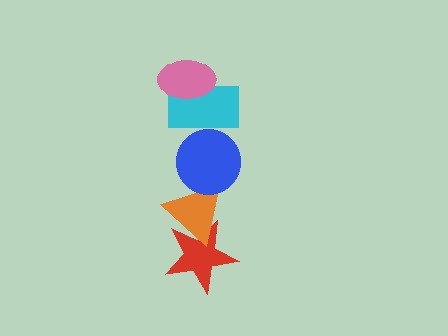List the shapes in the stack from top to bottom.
From top to bottom: the pink ellipse, the cyan rectangle, the blue circle, the orange triangle, the red star.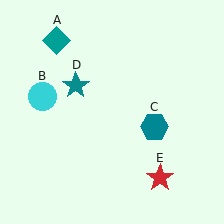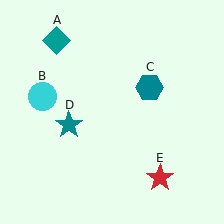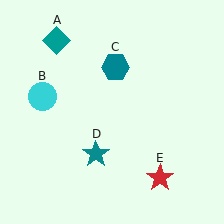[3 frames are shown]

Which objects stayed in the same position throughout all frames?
Teal diamond (object A) and cyan circle (object B) and red star (object E) remained stationary.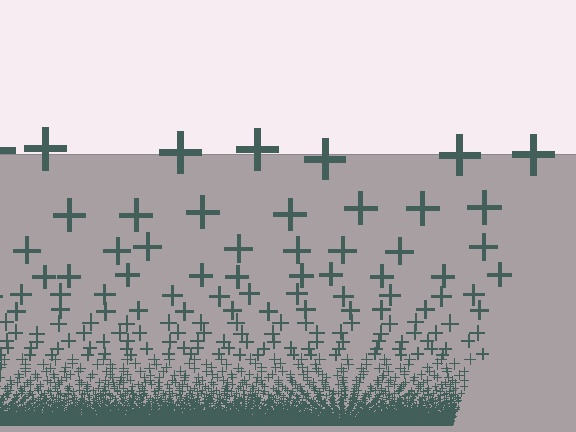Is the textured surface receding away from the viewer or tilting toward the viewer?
The surface appears to tilt toward the viewer. Texture elements get larger and sparser toward the top.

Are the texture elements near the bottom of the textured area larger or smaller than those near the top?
Smaller. The gradient is inverted — elements near the bottom are smaller and denser.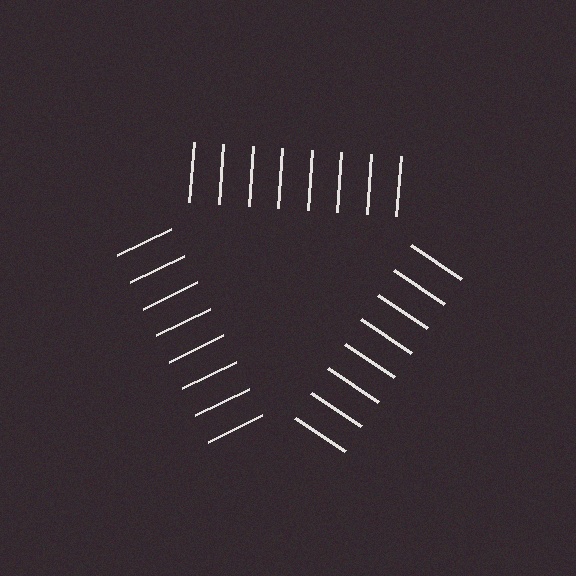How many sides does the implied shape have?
3 sides — the line-ends trace a triangle.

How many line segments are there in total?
24 — 8 along each of the 3 edges.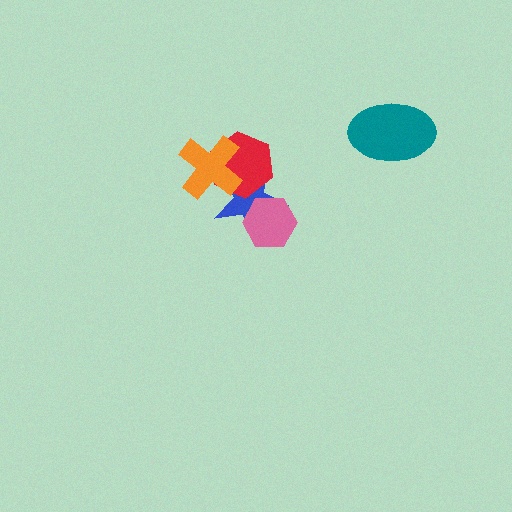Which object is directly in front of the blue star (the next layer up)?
The red hexagon is directly in front of the blue star.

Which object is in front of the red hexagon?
The orange cross is in front of the red hexagon.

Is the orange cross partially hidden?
No, no other shape covers it.